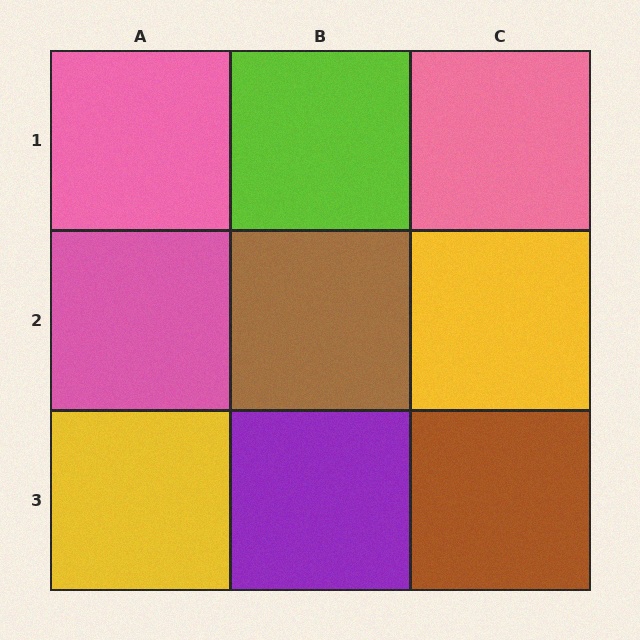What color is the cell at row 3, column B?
Purple.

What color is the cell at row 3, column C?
Brown.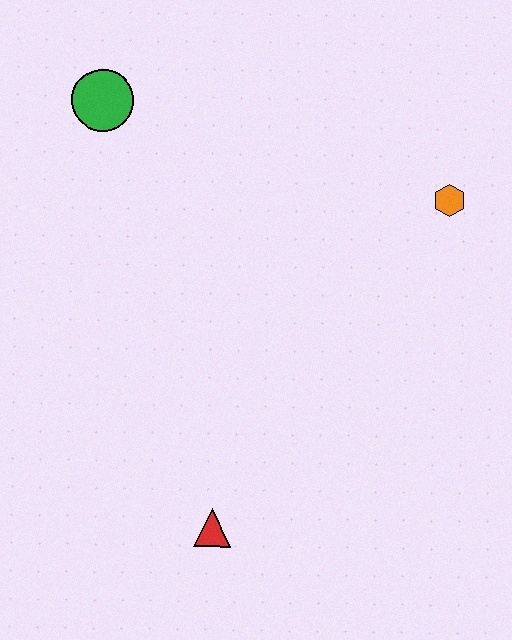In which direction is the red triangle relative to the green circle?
The red triangle is below the green circle.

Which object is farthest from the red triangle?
The green circle is farthest from the red triangle.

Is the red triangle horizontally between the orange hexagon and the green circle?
Yes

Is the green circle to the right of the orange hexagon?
No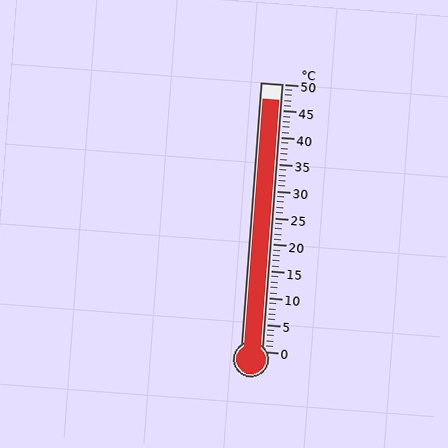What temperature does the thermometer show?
The thermometer shows approximately 47°C.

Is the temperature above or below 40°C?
The temperature is above 40°C.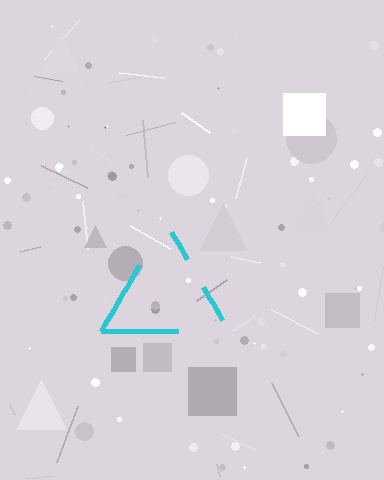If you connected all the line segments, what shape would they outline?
They would outline a triangle.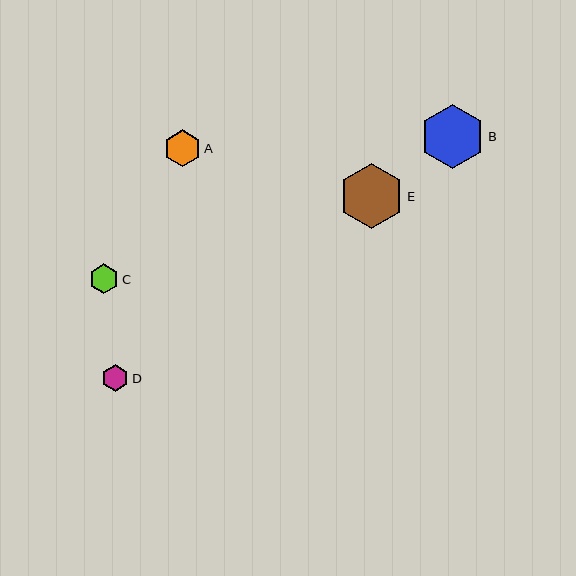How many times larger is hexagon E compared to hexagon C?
Hexagon E is approximately 2.2 times the size of hexagon C.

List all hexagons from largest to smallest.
From largest to smallest: E, B, A, C, D.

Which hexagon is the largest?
Hexagon E is the largest with a size of approximately 65 pixels.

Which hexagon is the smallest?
Hexagon D is the smallest with a size of approximately 27 pixels.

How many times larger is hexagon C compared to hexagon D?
Hexagon C is approximately 1.1 times the size of hexagon D.